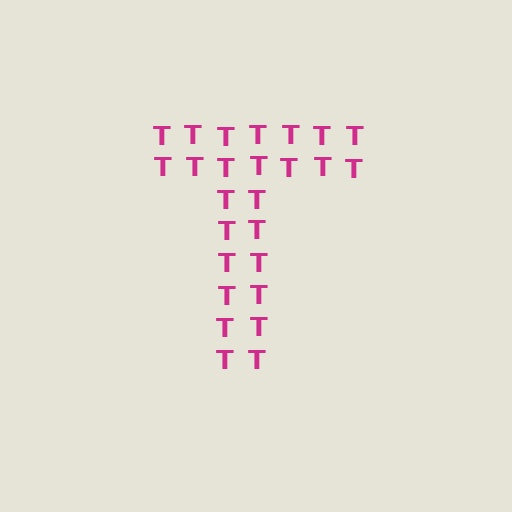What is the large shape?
The large shape is the letter T.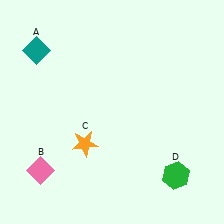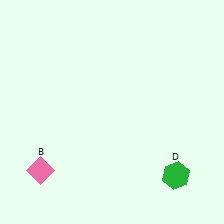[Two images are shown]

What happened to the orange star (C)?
The orange star (C) was removed in Image 2. It was in the bottom-left area of Image 1.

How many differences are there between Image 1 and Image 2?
There are 2 differences between the two images.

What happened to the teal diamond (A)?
The teal diamond (A) was removed in Image 2. It was in the top-left area of Image 1.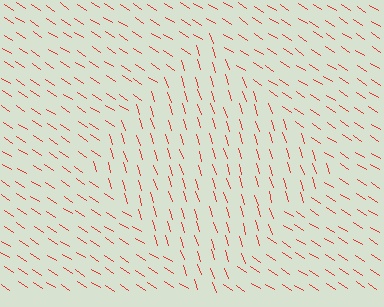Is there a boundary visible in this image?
Yes, there is a texture boundary formed by a change in line orientation.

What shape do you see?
I see a diamond.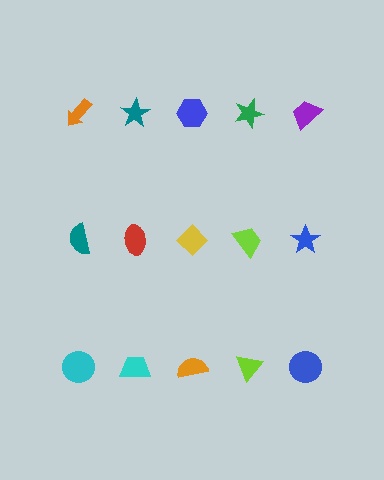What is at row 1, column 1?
An orange arrow.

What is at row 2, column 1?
A teal semicircle.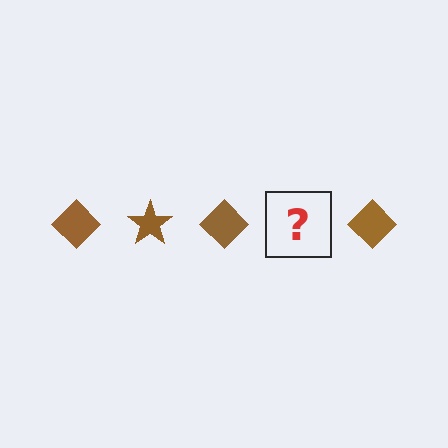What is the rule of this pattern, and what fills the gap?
The rule is that the pattern cycles through diamond, star shapes in brown. The gap should be filled with a brown star.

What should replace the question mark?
The question mark should be replaced with a brown star.